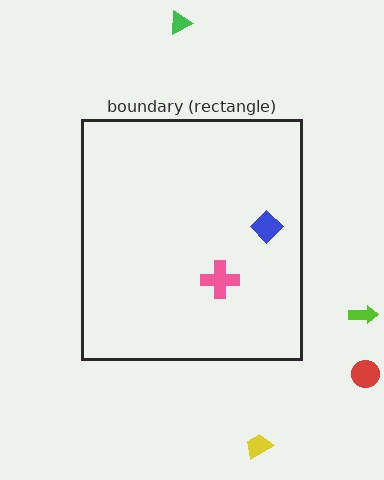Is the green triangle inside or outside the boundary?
Outside.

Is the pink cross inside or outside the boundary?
Inside.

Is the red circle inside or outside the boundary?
Outside.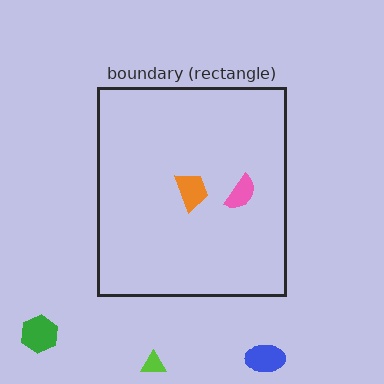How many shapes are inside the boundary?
2 inside, 3 outside.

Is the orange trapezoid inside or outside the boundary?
Inside.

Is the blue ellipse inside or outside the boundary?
Outside.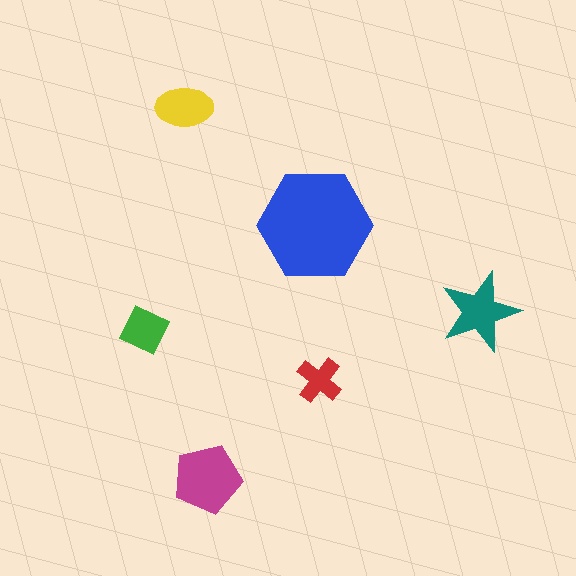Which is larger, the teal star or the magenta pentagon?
The magenta pentagon.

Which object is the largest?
The blue hexagon.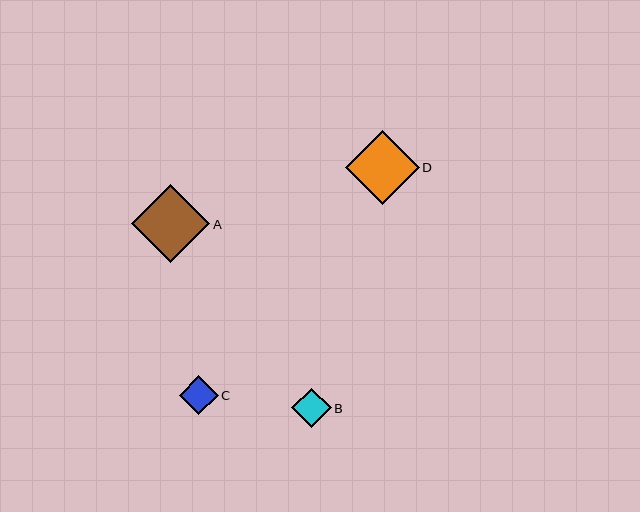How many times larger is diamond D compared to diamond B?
Diamond D is approximately 1.9 times the size of diamond B.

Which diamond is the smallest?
Diamond C is the smallest with a size of approximately 39 pixels.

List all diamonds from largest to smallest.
From largest to smallest: A, D, B, C.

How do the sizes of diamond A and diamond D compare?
Diamond A and diamond D are approximately the same size.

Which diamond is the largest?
Diamond A is the largest with a size of approximately 78 pixels.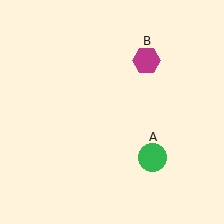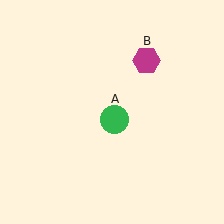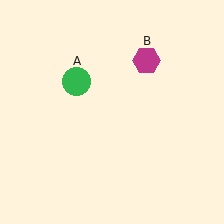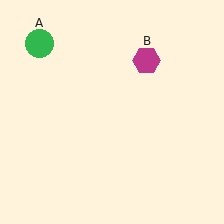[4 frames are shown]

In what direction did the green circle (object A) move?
The green circle (object A) moved up and to the left.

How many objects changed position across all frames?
1 object changed position: green circle (object A).